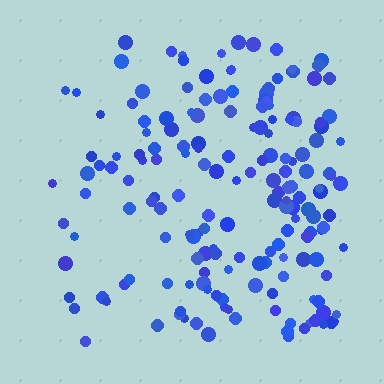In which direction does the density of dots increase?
From left to right, with the right side densest.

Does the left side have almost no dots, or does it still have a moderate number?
Still a moderate number, just noticeably fewer than the right.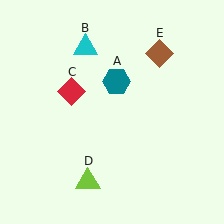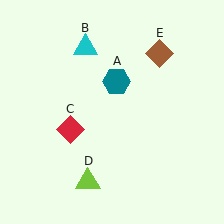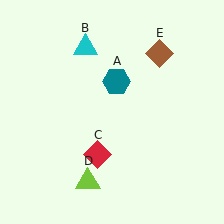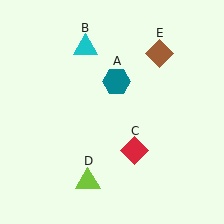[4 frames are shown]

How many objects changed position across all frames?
1 object changed position: red diamond (object C).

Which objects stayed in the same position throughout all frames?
Teal hexagon (object A) and cyan triangle (object B) and lime triangle (object D) and brown diamond (object E) remained stationary.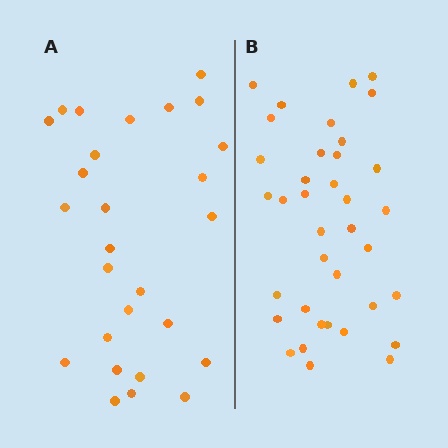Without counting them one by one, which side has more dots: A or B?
Region B (the right region) has more dots.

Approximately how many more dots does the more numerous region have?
Region B has roughly 10 or so more dots than region A.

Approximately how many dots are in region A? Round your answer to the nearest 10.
About 30 dots. (The exact count is 27, which rounds to 30.)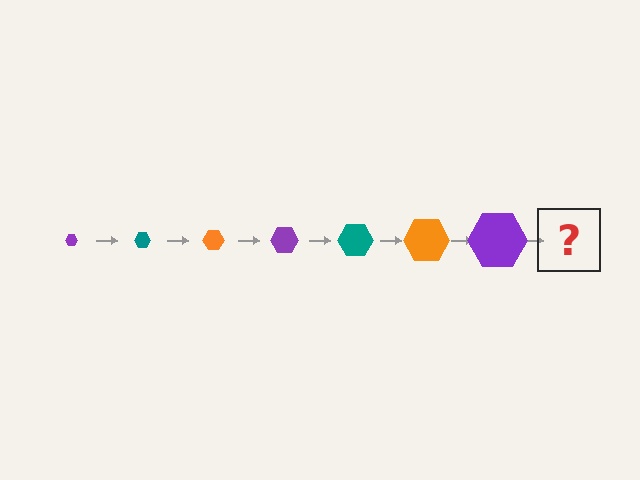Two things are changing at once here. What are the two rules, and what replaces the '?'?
The two rules are that the hexagon grows larger each step and the color cycles through purple, teal, and orange. The '?' should be a teal hexagon, larger than the previous one.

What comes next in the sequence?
The next element should be a teal hexagon, larger than the previous one.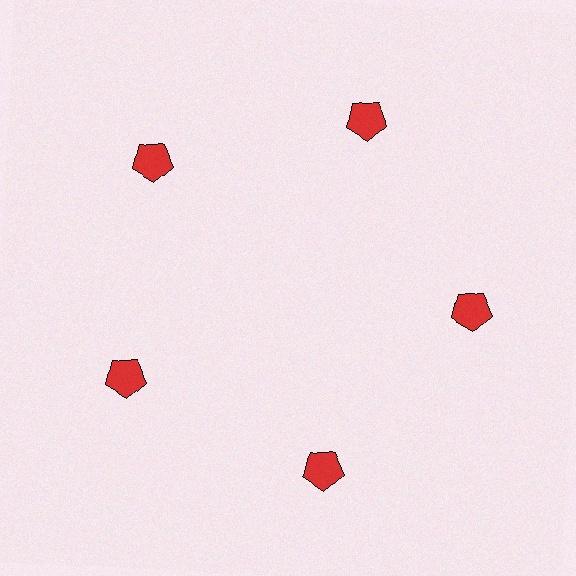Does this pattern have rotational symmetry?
Yes, this pattern has 5-fold rotational symmetry. It looks the same after rotating 72 degrees around the center.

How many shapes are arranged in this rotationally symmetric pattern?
There are 5 shapes, arranged in 5 groups of 1.